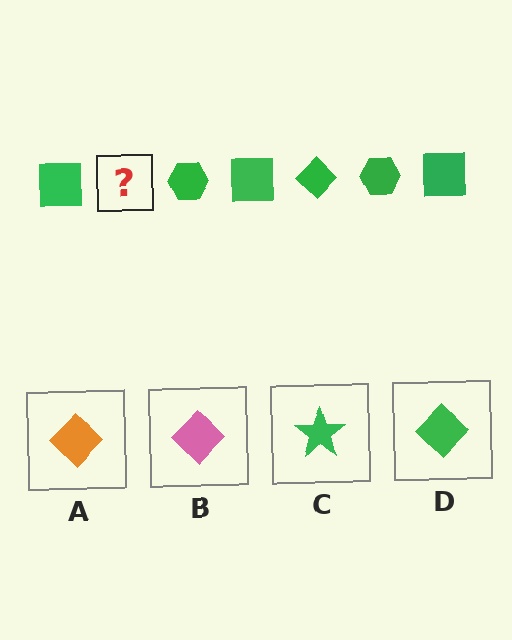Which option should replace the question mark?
Option D.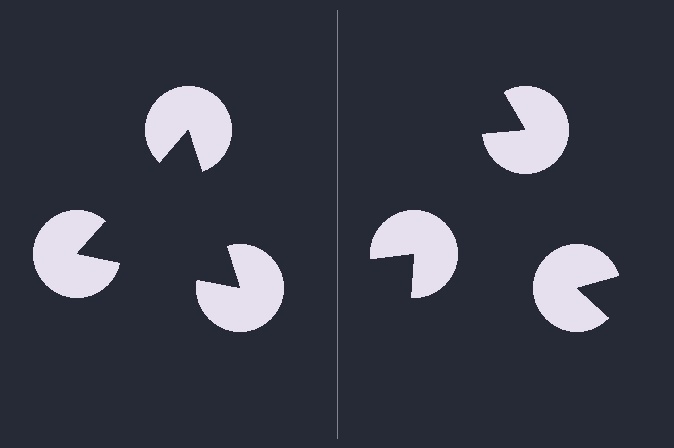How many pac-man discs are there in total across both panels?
6 — 3 on each side.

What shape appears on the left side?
An illusory triangle.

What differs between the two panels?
The pac-man discs are positioned identically on both sides; only the wedge orientations differ. On the left they align to a triangle; on the right they are misaligned.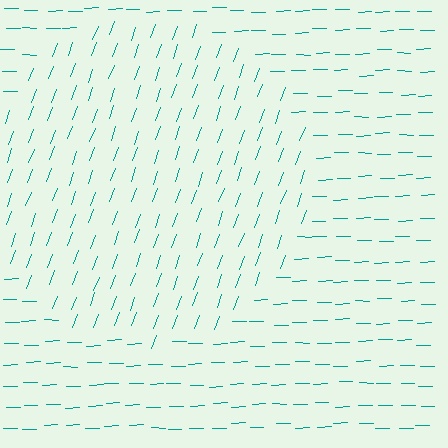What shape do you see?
I see a circle.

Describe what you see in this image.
The image is filled with small teal line segments. A circle region in the image has lines oriented differently from the surrounding lines, creating a visible texture boundary.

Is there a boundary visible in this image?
Yes, there is a texture boundary formed by a change in line orientation.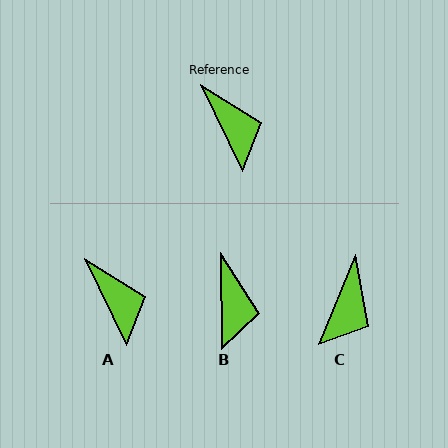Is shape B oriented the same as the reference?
No, it is off by about 25 degrees.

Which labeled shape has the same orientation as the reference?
A.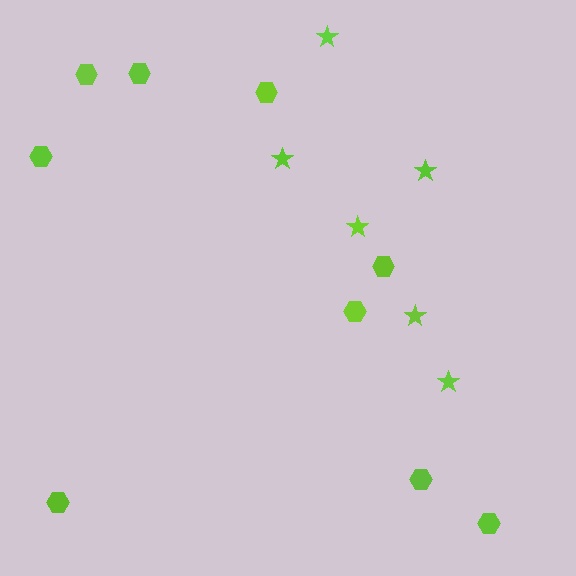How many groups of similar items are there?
There are 2 groups: one group of hexagons (9) and one group of stars (6).